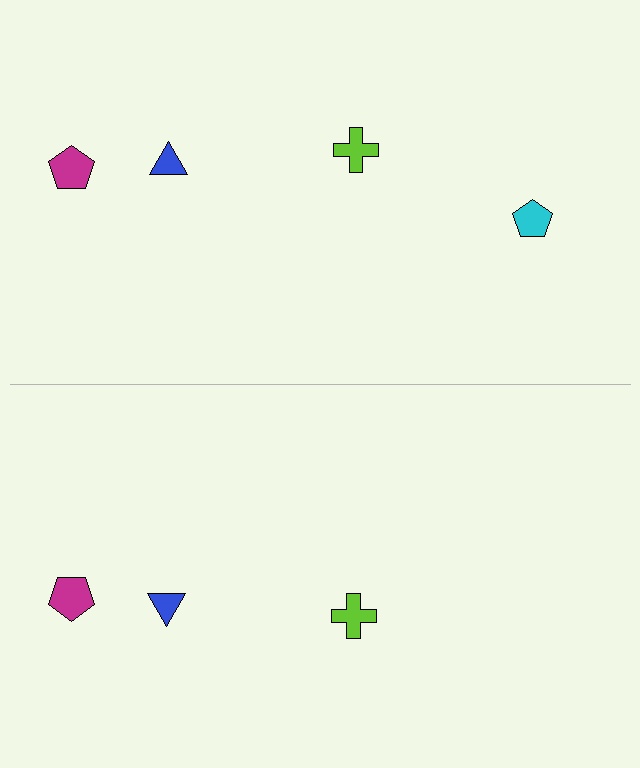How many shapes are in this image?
There are 7 shapes in this image.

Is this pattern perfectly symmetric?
No, the pattern is not perfectly symmetric. A cyan pentagon is missing from the bottom side.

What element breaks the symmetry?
A cyan pentagon is missing from the bottom side.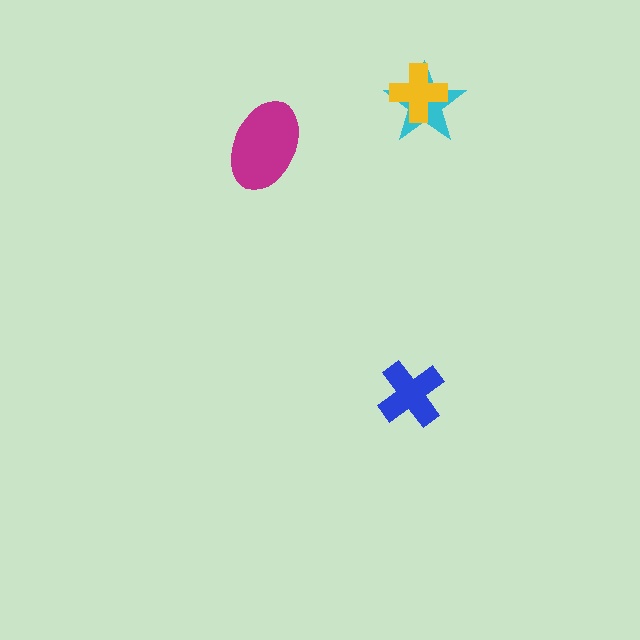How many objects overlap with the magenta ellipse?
0 objects overlap with the magenta ellipse.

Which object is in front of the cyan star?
The yellow cross is in front of the cyan star.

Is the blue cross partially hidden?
No, no other shape covers it.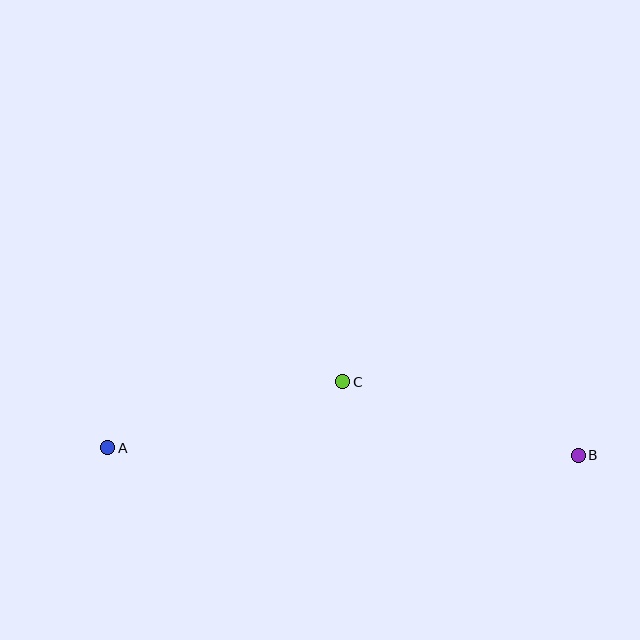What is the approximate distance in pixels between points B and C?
The distance between B and C is approximately 247 pixels.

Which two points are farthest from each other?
Points A and B are farthest from each other.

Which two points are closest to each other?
Points A and C are closest to each other.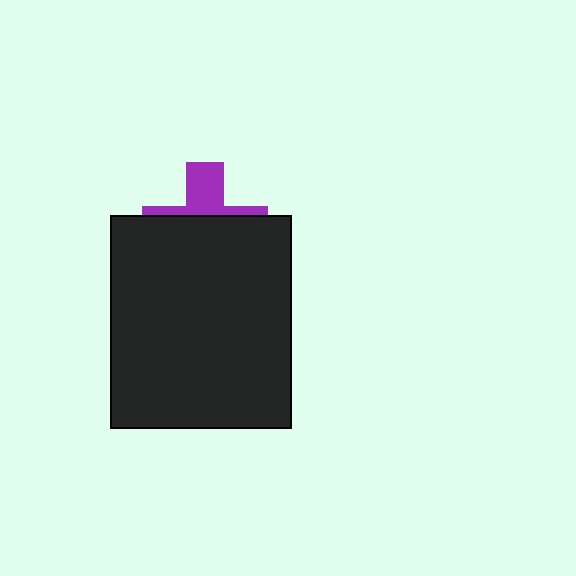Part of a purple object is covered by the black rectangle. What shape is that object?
It is a cross.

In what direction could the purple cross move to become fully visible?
The purple cross could move up. That would shift it out from behind the black rectangle entirely.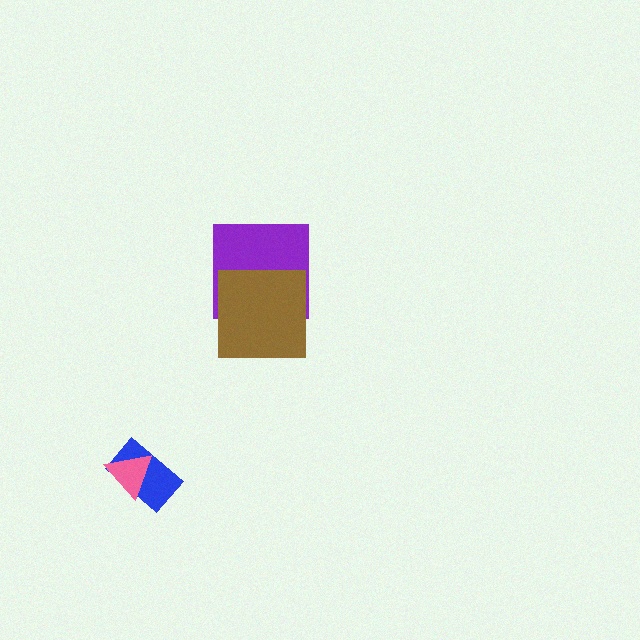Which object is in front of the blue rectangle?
The pink triangle is in front of the blue rectangle.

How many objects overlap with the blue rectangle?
1 object overlaps with the blue rectangle.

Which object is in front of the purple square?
The brown square is in front of the purple square.